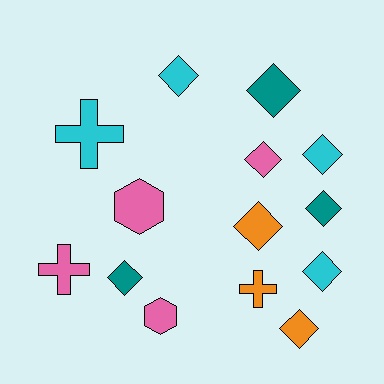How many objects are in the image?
There are 14 objects.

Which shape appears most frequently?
Diamond, with 9 objects.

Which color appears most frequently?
Cyan, with 4 objects.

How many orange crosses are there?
There is 1 orange cross.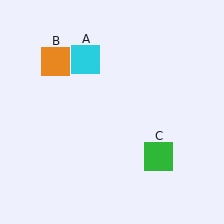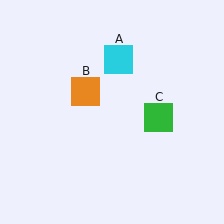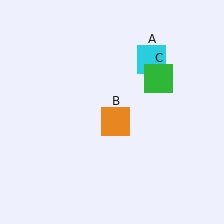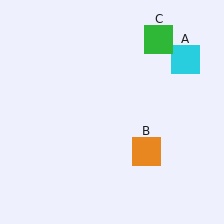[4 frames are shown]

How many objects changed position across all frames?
3 objects changed position: cyan square (object A), orange square (object B), green square (object C).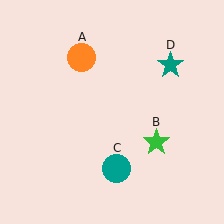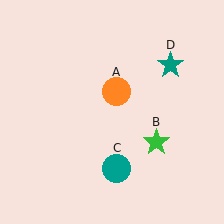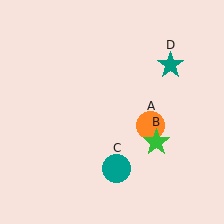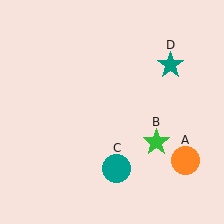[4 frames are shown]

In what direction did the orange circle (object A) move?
The orange circle (object A) moved down and to the right.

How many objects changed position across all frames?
1 object changed position: orange circle (object A).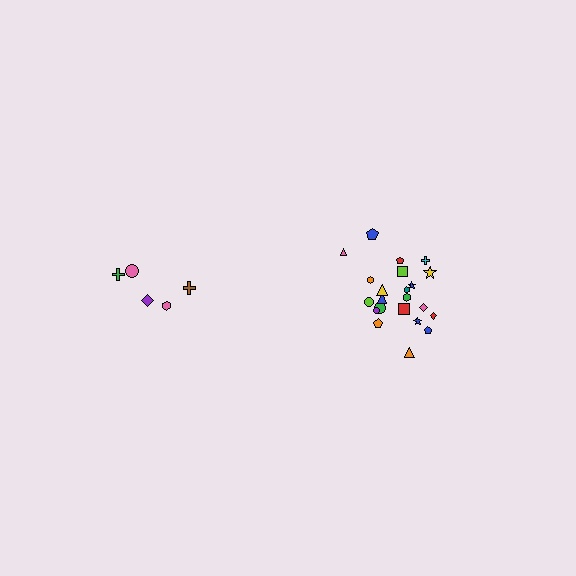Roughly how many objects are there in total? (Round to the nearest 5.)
Roughly 25 objects in total.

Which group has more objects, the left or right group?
The right group.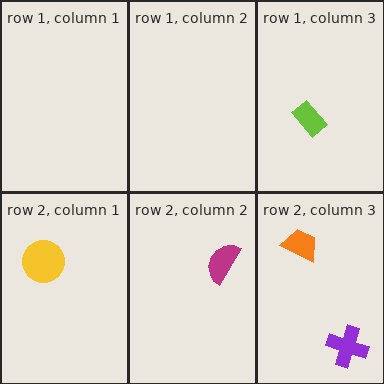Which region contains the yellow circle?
The row 2, column 1 region.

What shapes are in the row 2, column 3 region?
The orange trapezoid, the purple cross.